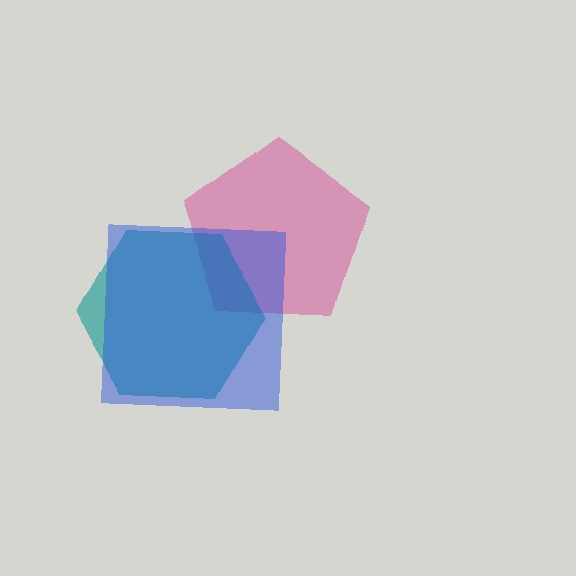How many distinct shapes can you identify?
There are 3 distinct shapes: a magenta pentagon, a teal hexagon, a blue square.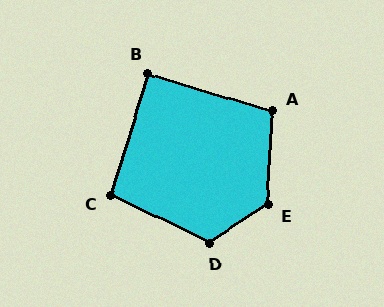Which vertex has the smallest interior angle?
B, at approximately 90 degrees.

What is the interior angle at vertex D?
Approximately 121 degrees (obtuse).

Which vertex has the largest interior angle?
E, at approximately 127 degrees.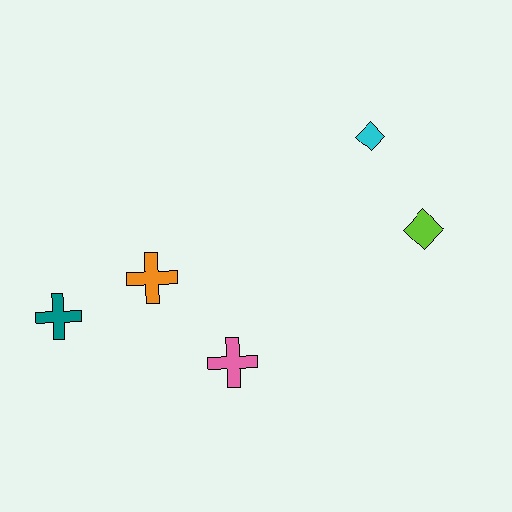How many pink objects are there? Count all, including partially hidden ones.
There is 1 pink object.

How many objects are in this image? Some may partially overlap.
There are 5 objects.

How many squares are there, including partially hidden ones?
There are no squares.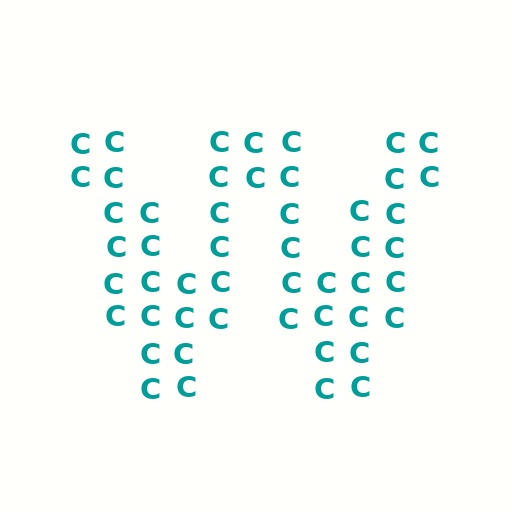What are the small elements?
The small elements are letter C's.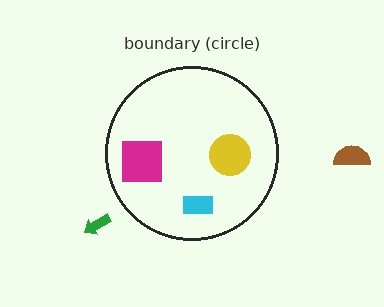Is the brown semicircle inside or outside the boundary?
Outside.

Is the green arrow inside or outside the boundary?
Outside.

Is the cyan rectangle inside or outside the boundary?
Inside.